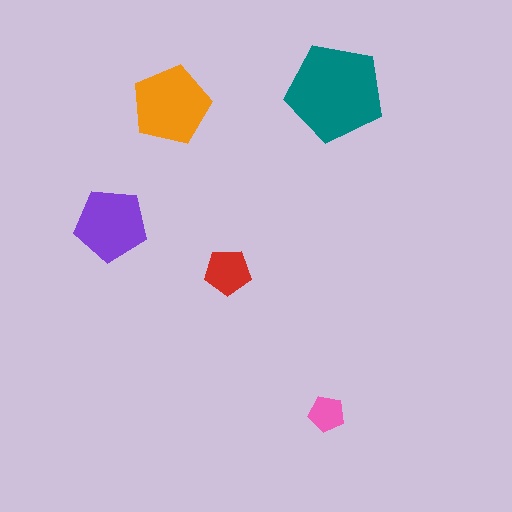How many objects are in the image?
There are 5 objects in the image.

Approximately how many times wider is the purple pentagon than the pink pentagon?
About 2 times wider.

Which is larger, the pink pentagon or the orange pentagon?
The orange one.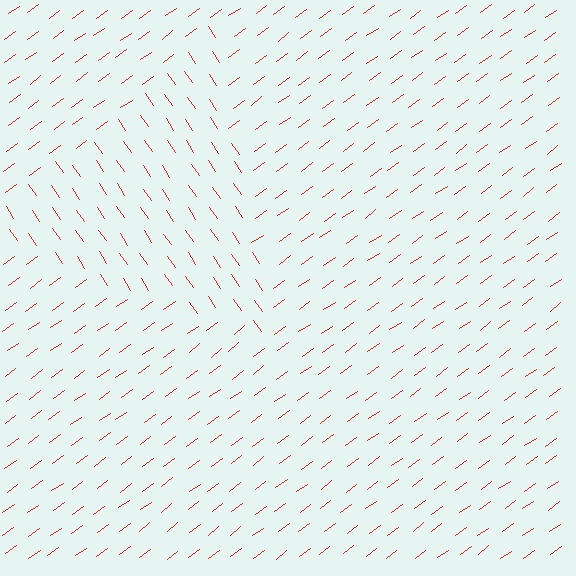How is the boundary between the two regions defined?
The boundary is defined purely by a change in line orientation (approximately 88 degrees difference). All lines are the same color and thickness.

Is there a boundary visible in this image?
Yes, there is a texture boundary formed by a change in line orientation.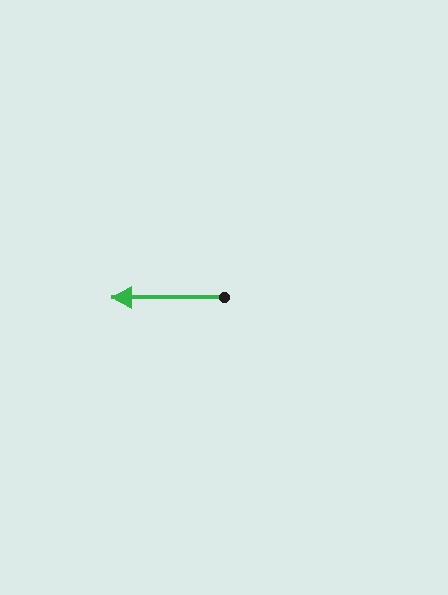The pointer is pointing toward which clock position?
Roughly 9 o'clock.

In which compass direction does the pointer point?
West.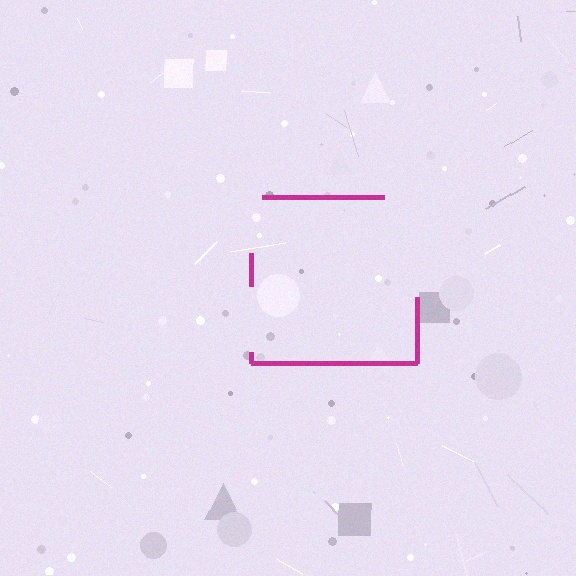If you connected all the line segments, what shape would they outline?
They would outline a square.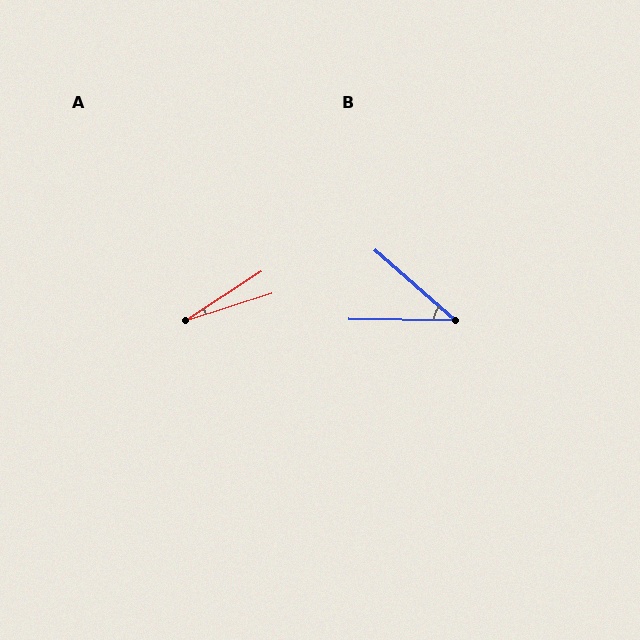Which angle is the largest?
B, at approximately 40 degrees.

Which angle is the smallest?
A, at approximately 15 degrees.